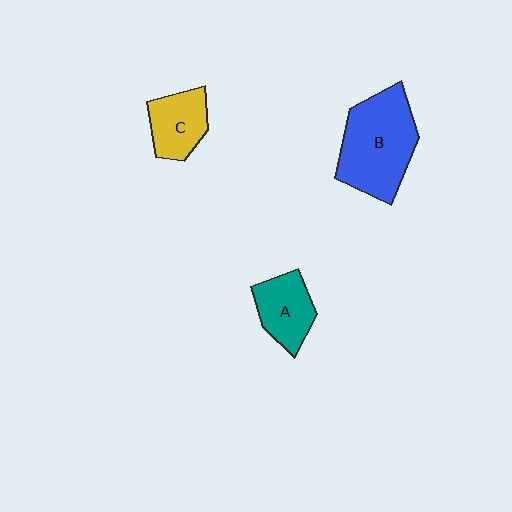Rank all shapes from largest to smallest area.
From largest to smallest: B (blue), A (teal), C (yellow).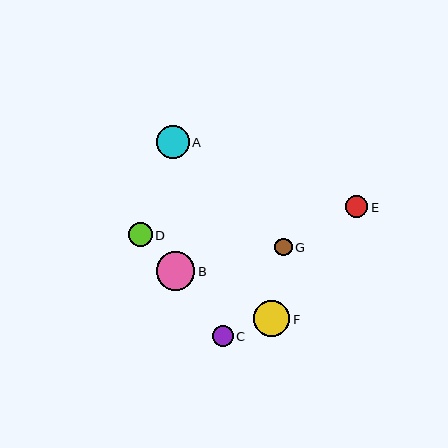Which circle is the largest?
Circle B is the largest with a size of approximately 39 pixels.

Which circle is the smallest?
Circle G is the smallest with a size of approximately 18 pixels.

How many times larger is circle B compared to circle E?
Circle B is approximately 1.8 times the size of circle E.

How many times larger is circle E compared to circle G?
Circle E is approximately 1.2 times the size of circle G.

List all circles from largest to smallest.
From largest to smallest: B, F, A, D, E, C, G.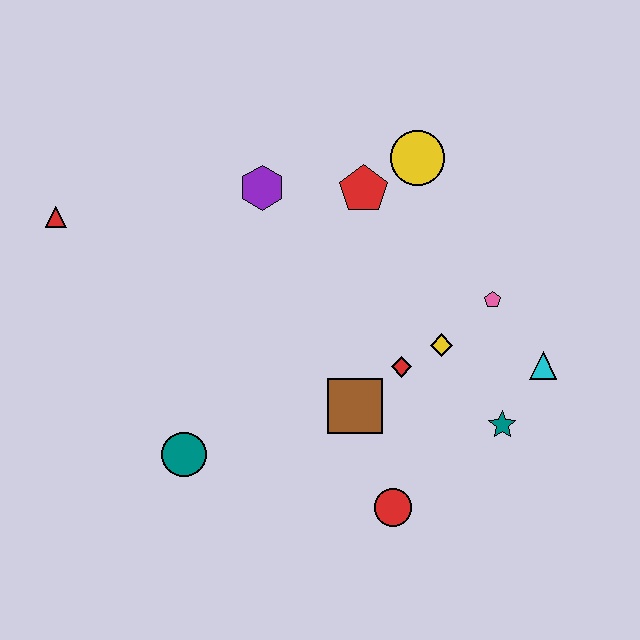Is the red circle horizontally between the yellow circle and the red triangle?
Yes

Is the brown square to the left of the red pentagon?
Yes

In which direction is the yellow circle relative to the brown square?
The yellow circle is above the brown square.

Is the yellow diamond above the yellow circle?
No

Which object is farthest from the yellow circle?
The teal circle is farthest from the yellow circle.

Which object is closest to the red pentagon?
The yellow circle is closest to the red pentagon.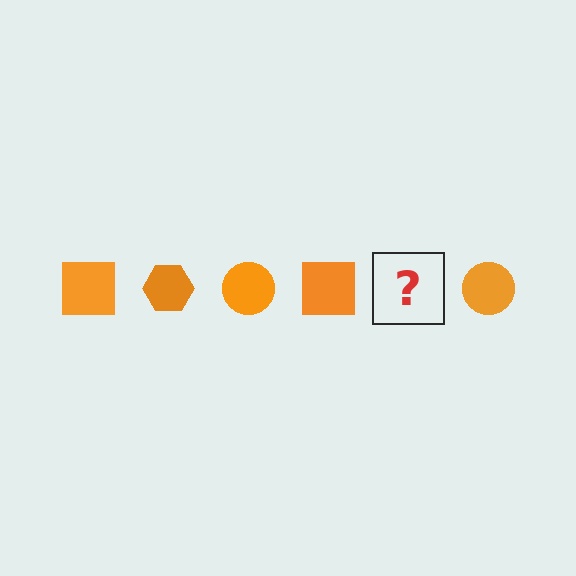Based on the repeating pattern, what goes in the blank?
The blank should be an orange hexagon.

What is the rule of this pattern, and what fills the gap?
The rule is that the pattern cycles through square, hexagon, circle shapes in orange. The gap should be filled with an orange hexagon.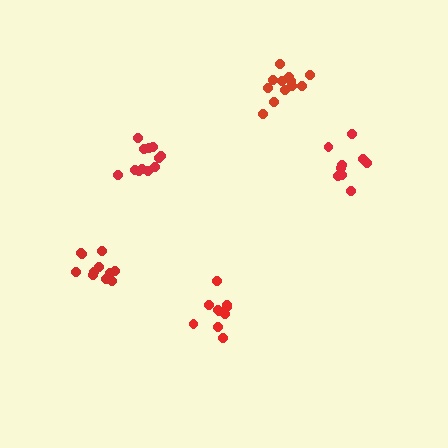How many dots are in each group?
Group 1: 9 dots, Group 2: 11 dots, Group 3: 11 dots, Group 4: 13 dots, Group 5: 13 dots (57 total).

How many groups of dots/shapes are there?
There are 5 groups.